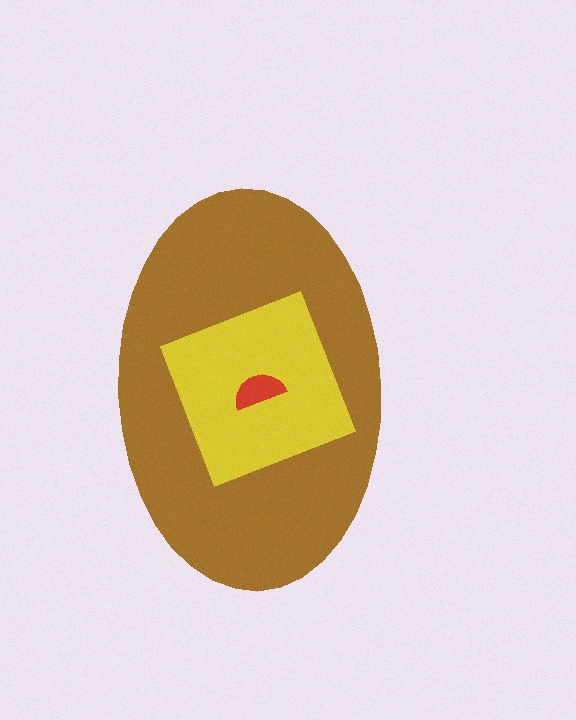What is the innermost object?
The red semicircle.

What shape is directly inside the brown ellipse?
The yellow diamond.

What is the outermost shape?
The brown ellipse.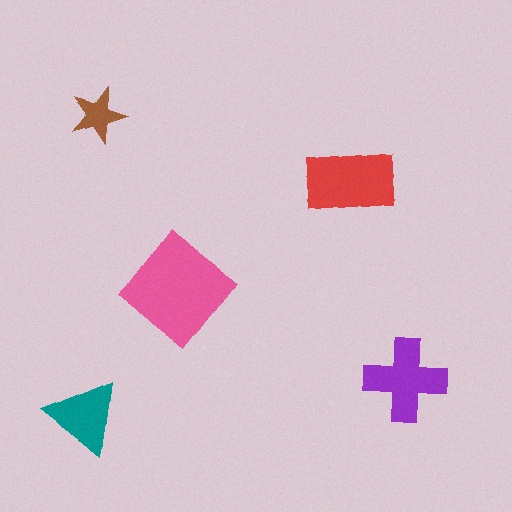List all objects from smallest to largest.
The brown star, the teal triangle, the purple cross, the red rectangle, the pink diamond.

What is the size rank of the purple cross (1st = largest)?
3rd.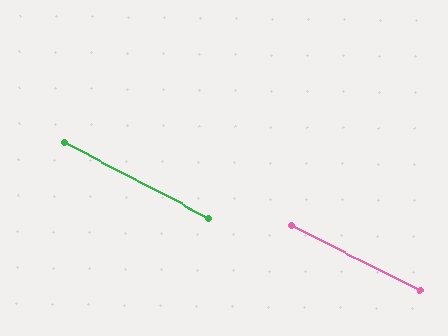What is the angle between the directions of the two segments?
Approximately 1 degree.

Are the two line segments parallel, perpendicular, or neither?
Parallel — their directions differ by only 0.8°.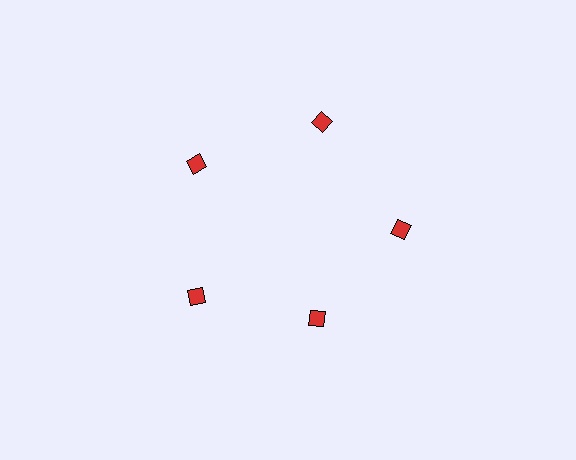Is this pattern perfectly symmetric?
No. The 5 red diamonds are arranged in a ring, but one element near the 5 o'clock position is pulled inward toward the center, breaking the 5-fold rotational symmetry.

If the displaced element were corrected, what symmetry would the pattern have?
It would have 5-fold rotational symmetry — the pattern would map onto itself every 72 degrees.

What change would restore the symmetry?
The symmetry would be restored by moving it outward, back onto the ring so that all 5 diamonds sit at equal angles and equal distance from the center.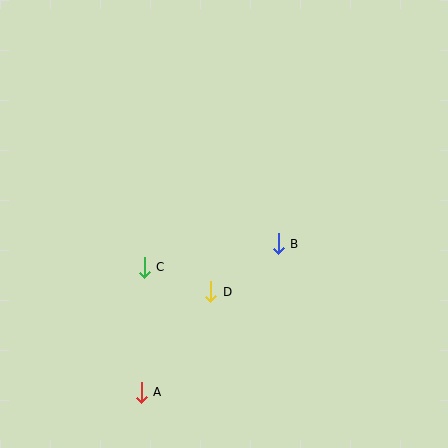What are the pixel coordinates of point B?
Point B is at (278, 244).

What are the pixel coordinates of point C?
Point C is at (144, 267).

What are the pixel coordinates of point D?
Point D is at (211, 292).